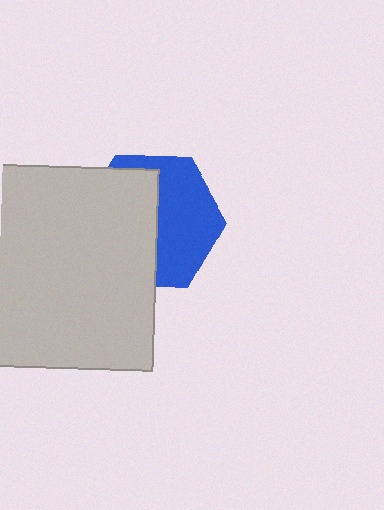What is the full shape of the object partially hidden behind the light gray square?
The partially hidden object is a blue hexagon.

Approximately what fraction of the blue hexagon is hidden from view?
Roughly 52% of the blue hexagon is hidden behind the light gray square.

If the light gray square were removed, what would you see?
You would see the complete blue hexagon.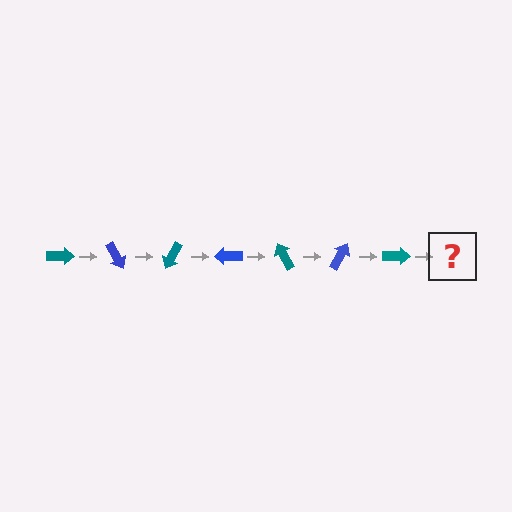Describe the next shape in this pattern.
It should be a blue arrow, rotated 420 degrees from the start.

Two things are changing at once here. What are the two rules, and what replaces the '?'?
The two rules are that it rotates 60 degrees each step and the color cycles through teal and blue. The '?' should be a blue arrow, rotated 420 degrees from the start.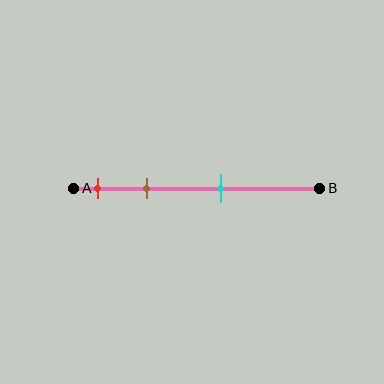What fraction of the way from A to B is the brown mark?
The brown mark is approximately 30% (0.3) of the way from A to B.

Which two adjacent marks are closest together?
The red and brown marks are the closest adjacent pair.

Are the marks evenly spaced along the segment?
No, the marks are not evenly spaced.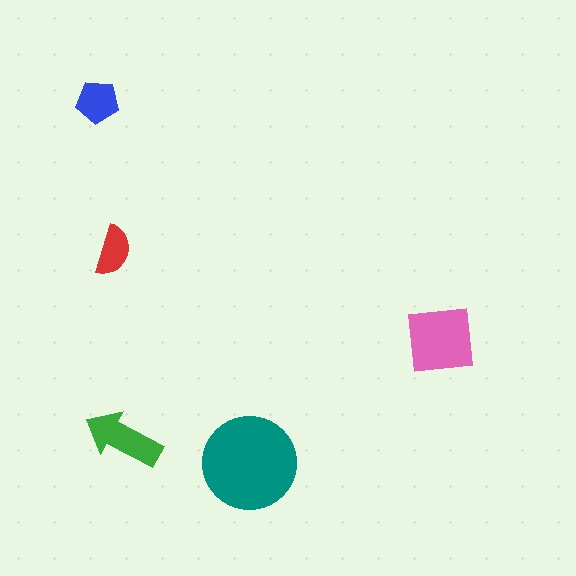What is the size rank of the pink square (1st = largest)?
2nd.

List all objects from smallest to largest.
The red semicircle, the blue pentagon, the green arrow, the pink square, the teal circle.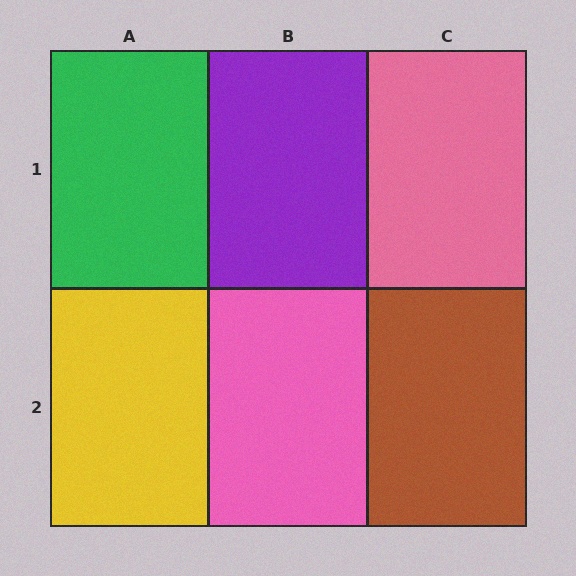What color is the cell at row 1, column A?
Green.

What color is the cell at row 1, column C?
Pink.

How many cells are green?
1 cell is green.